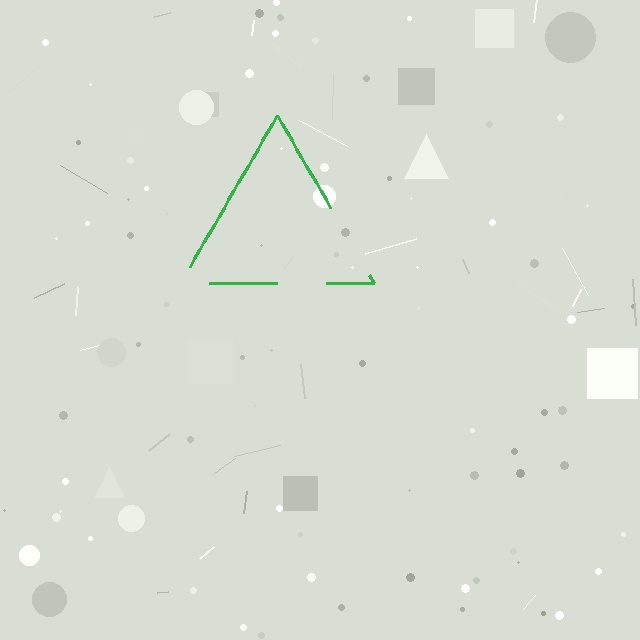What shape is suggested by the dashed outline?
The dashed outline suggests a triangle.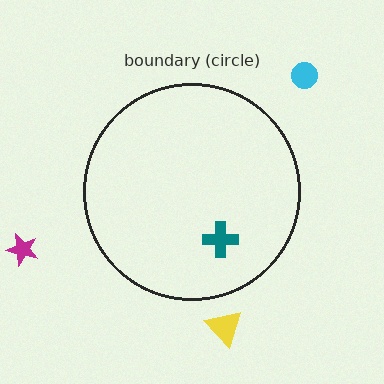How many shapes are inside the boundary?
1 inside, 3 outside.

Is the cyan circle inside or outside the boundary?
Outside.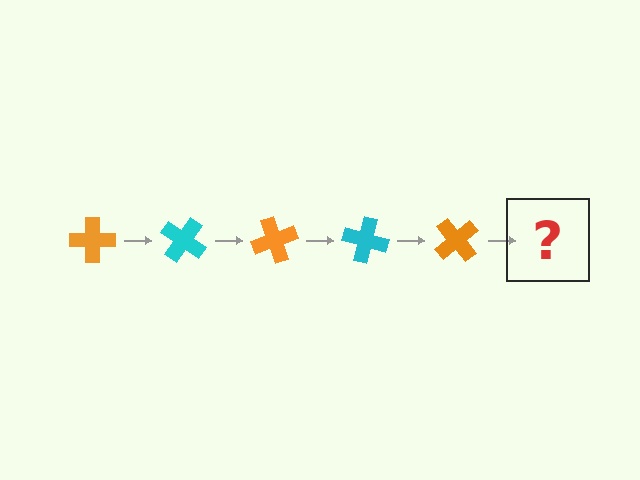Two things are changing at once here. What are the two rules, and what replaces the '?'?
The two rules are that it rotates 35 degrees each step and the color cycles through orange and cyan. The '?' should be a cyan cross, rotated 175 degrees from the start.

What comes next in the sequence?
The next element should be a cyan cross, rotated 175 degrees from the start.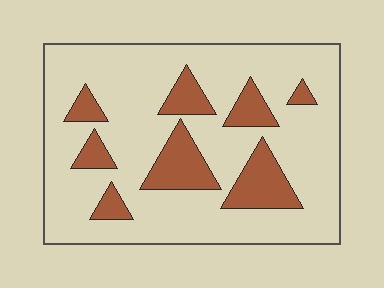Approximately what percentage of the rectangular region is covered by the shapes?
Approximately 20%.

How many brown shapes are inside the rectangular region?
8.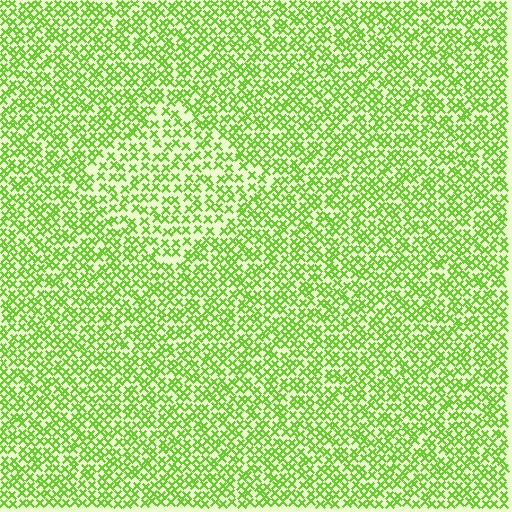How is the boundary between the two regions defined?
The boundary is defined by a change in element density (approximately 1.5x ratio). All elements are the same color, size, and shape.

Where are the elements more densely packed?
The elements are more densely packed outside the diamond boundary.